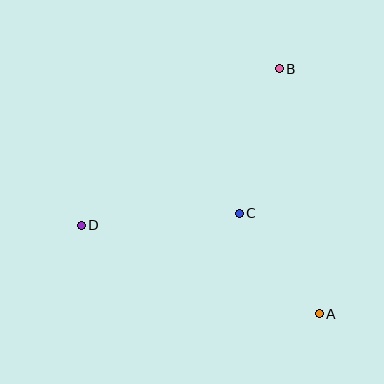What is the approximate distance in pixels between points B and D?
The distance between B and D is approximately 253 pixels.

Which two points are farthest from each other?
Points A and D are farthest from each other.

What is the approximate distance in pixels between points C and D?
The distance between C and D is approximately 159 pixels.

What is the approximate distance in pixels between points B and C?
The distance between B and C is approximately 150 pixels.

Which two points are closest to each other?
Points A and C are closest to each other.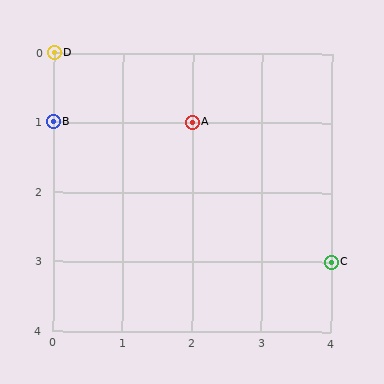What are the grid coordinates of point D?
Point D is at grid coordinates (0, 0).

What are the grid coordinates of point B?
Point B is at grid coordinates (0, 1).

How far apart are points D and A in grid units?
Points D and A are 2 columns and 1 row apart (about 2.2 grid units diagonally).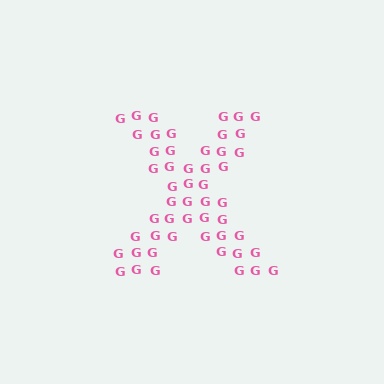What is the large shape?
The large shape is the letter X.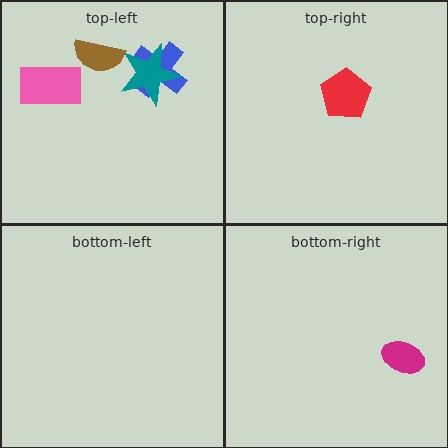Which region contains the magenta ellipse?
The bottom-right region.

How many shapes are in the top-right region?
1.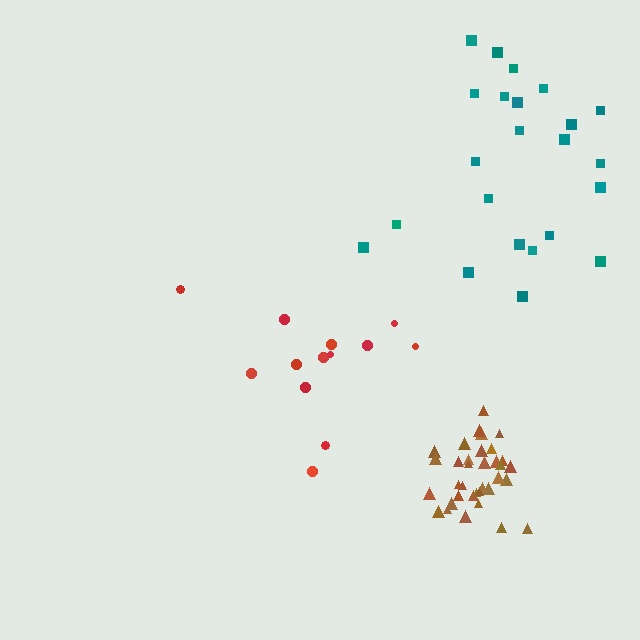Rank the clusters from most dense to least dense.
brown, red, teal.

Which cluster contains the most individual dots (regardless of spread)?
Brown (35).